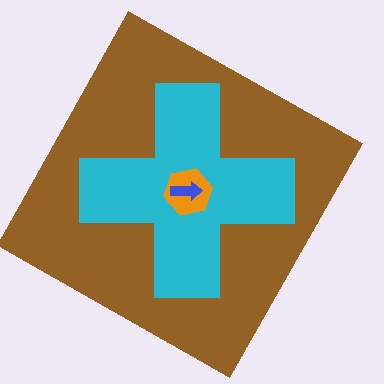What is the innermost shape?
The blue arrow.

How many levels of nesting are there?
4.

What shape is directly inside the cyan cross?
The orange hexagon.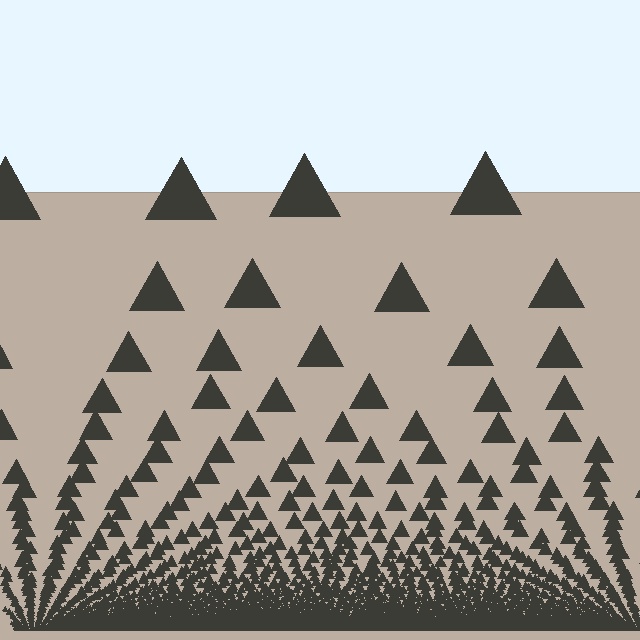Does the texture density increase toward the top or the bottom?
Density increases toward the bottom.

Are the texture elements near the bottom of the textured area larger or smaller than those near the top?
Smaller. The gradient is inverted — elements near the bottom are smaller and denser.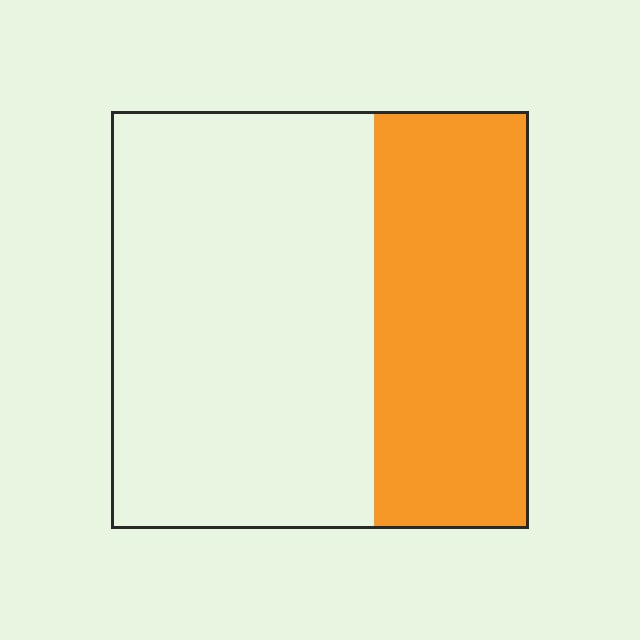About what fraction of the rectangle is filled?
About three eighths (3/8).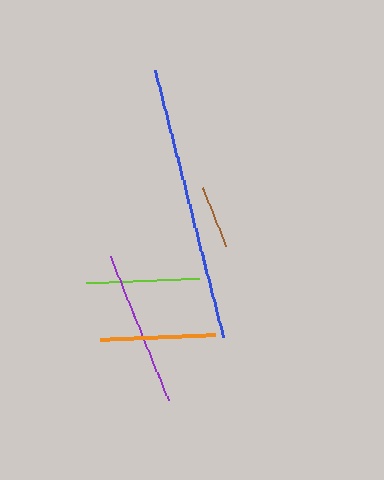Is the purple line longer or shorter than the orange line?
The purple line is longer than the orange line.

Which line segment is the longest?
The blue line is the longest at approximately 276 pixels.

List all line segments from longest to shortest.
From longest to shortest: blue, purple, orange, lime, brown.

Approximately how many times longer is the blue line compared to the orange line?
The blue line is approximately 2.4 times the length of the orange line.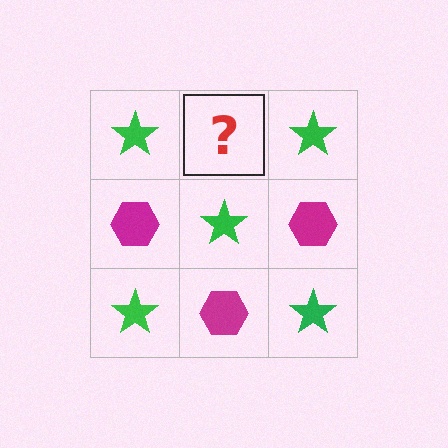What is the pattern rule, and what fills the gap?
The rule is that it alternates green star and magenta hexagon in a checkerboard pattern. The gap should be filled with a magenta hexagon.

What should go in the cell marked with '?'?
The missing cell should contain a magenta hexagon.